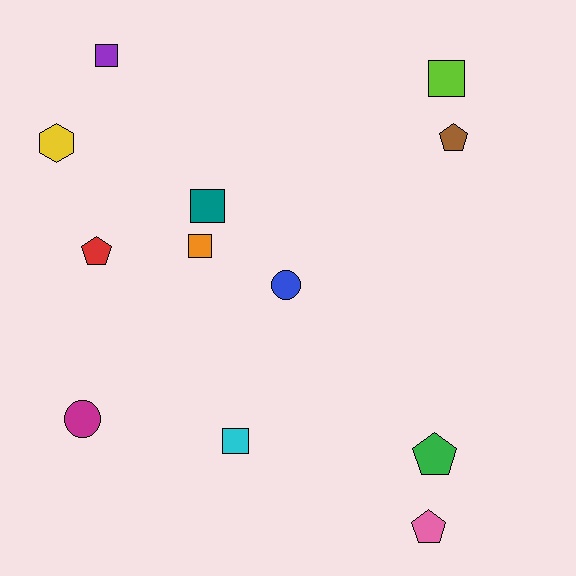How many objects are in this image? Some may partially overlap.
There are 12 objects.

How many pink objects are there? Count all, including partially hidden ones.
There is 1 pink object.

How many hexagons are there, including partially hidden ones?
There is 1 hexagon.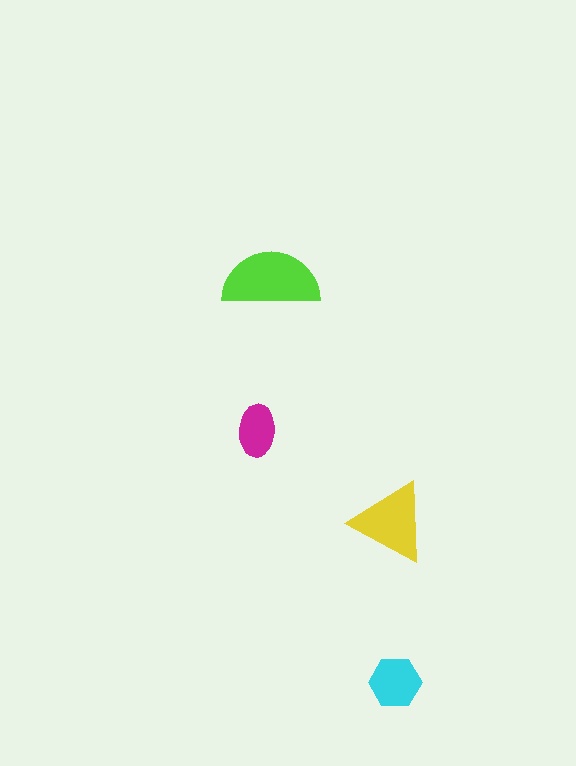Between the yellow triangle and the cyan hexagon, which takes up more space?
The yellow triangle.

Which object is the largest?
The lime semicircle.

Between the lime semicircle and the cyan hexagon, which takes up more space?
The lime semicircle.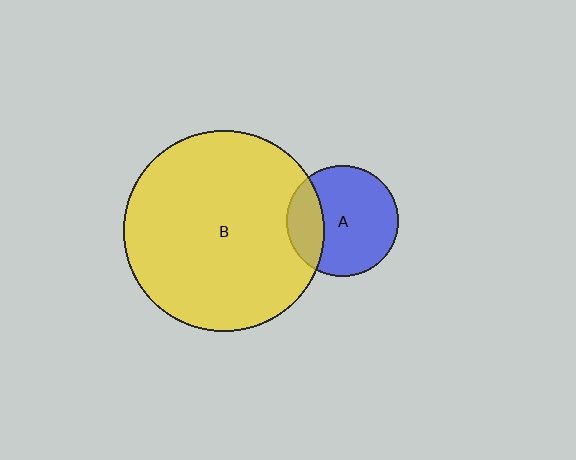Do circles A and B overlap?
Yes.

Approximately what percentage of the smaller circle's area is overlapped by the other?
Approximately 25%.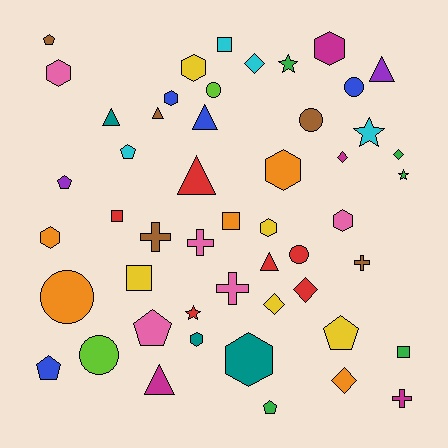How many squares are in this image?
There are 5 squares.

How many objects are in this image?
There are 50 objects.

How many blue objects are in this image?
There are 4 blue objects.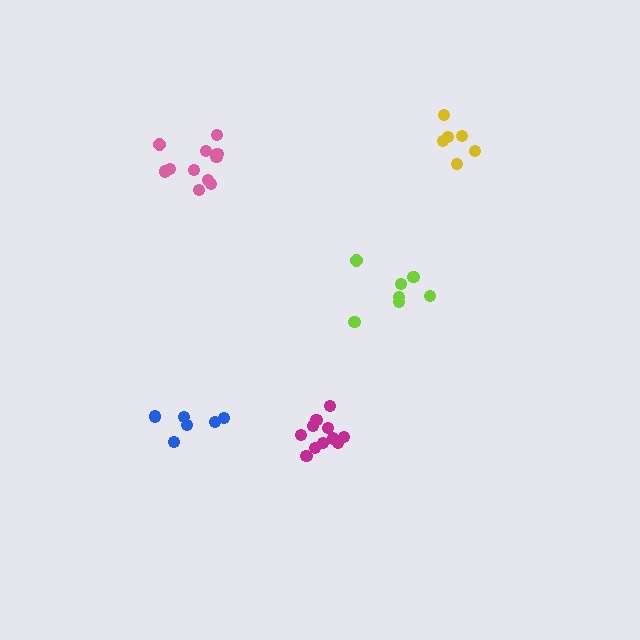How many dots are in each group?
Group 1: 11 dots, Group 2: 6 dots, Group 3: 7 dots, Group 4: 11 dots, Group 5: 6 dots (41 total).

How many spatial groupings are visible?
There are 5 spatial groupings.